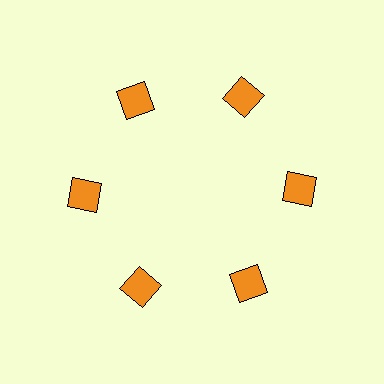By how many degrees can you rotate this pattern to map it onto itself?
The pattern maps onto itself every 60 degrees of rotation.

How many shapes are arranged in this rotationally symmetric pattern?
There are 6 shapes, arranged in 6 groups of 1.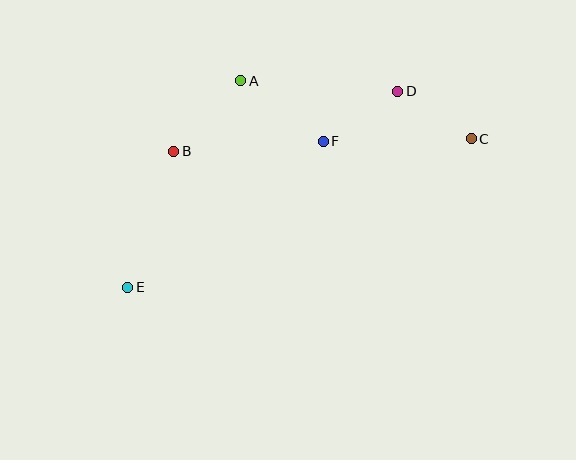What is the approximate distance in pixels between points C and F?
The distance between C and F is approximately 148 pixels.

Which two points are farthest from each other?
Points C and E are farthest from each other.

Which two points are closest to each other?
Points C and D are closest to each other.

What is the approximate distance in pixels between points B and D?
The distance between B and D is approximately 232 pixels.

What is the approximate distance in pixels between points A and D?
The distance between A and D is approximately 157 pixels.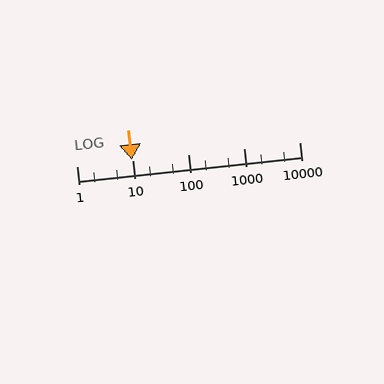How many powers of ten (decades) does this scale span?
The scale spans 4 decades, from 1 to 10000.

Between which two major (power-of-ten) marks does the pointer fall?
The pointer is between 1 and 10.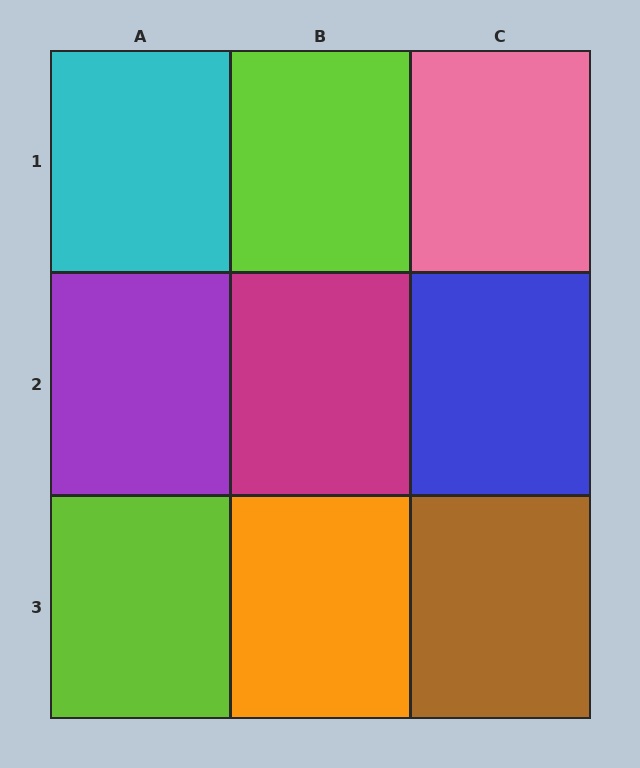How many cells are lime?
2 cells are lime.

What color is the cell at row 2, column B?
Magenta.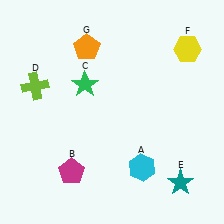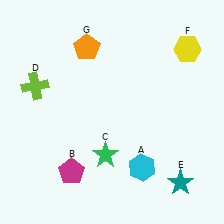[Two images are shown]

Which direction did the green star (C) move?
The green star (C) moved down.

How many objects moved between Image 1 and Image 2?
1 object moved between the two images.